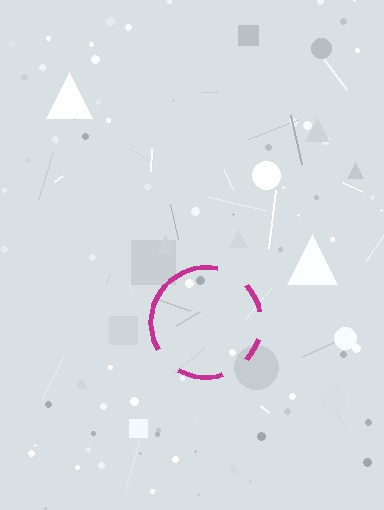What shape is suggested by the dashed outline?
The dashed outline suggests a circle.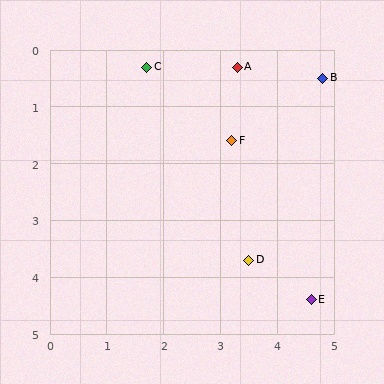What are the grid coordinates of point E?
Point E is at approximately (4.6, 4.4).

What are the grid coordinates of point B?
Point B is at approximately (4.8, 0.5).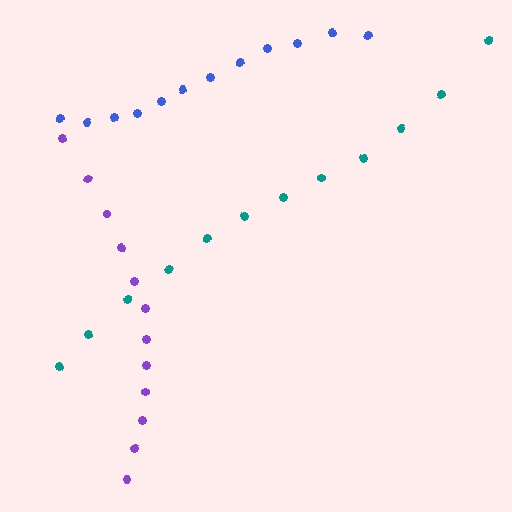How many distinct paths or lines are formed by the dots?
There are 3 distinct paths.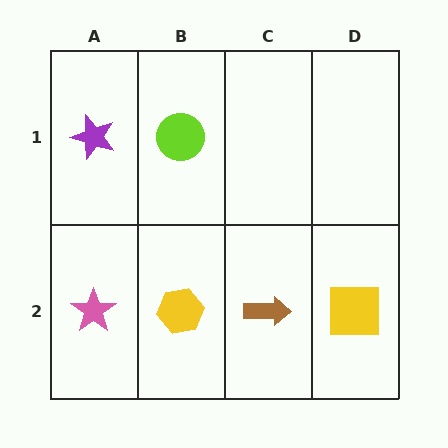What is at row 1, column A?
A purple star.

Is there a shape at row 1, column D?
No, that cell is empty.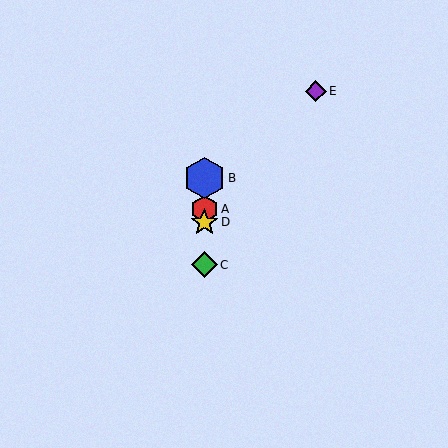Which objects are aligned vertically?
Objects A, B, C, D are aligned vertically.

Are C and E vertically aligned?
No, C is at x≈204 and E is at x≈316.